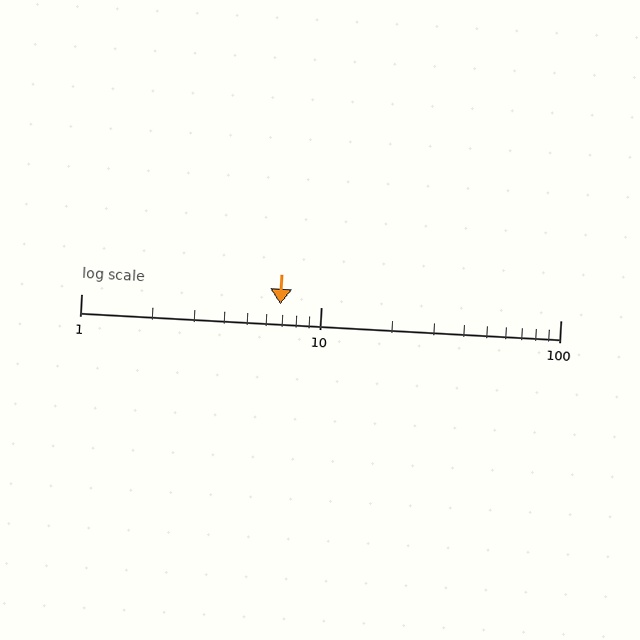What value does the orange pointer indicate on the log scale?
The pointer indicates approximately 6.8.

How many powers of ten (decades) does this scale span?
The scale spans 2 decades, from 1 to 100.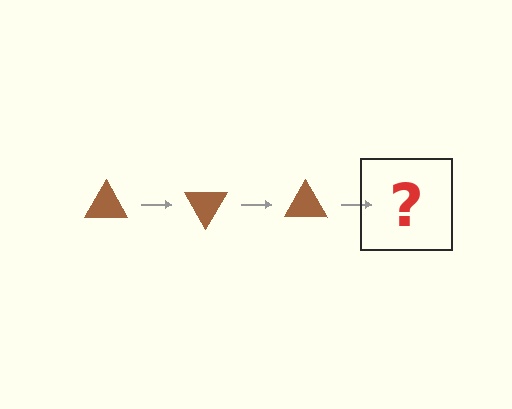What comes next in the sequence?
The next element should be a brown triangle rotated 180 degrees.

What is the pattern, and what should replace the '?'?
The pattern is that the triangle rotates 60 degrees each step. The '?' should be a brown triangle rotated 180 degrees.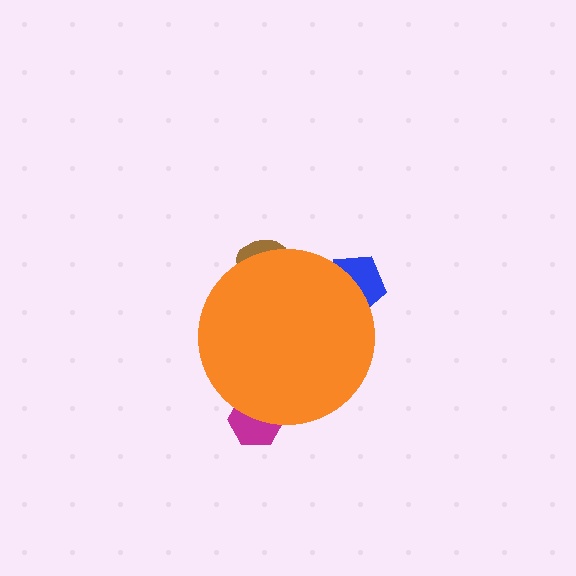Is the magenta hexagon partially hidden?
Yes, the magenta hexagon is partially hidden behind the orange circle.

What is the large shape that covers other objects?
An orange circle.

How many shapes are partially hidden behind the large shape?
3 shapes are partially hidden.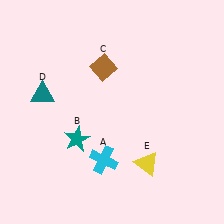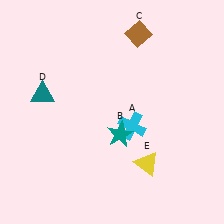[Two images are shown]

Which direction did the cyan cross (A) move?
The cyan cross (A) moved up.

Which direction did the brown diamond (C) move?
The brown diamond (C) moved right.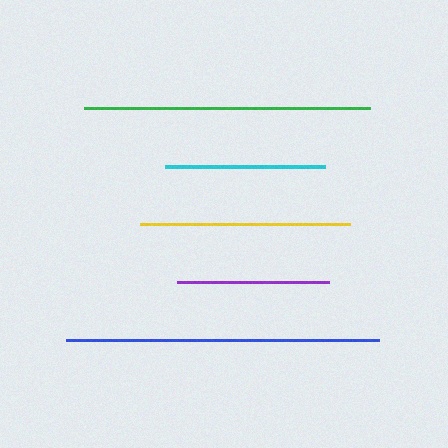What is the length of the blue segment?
The blue segment is approximately 313 pixels long.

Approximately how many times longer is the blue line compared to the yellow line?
The blue line is approximately 1.5 times the length of the yellow line.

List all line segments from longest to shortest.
From longest to shortest: blue, green, yellow, cyan, purple.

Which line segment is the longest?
The blue line is the longest at approximately 313 pixels.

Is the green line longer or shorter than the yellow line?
The green line is longer than the yellow line.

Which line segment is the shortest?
The purple line is the shortest at approximately 151 pixels.